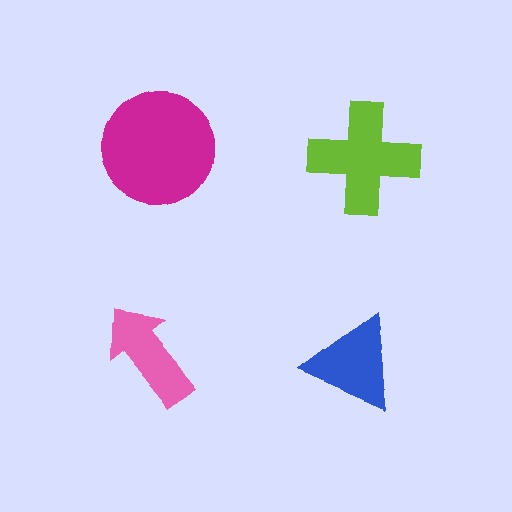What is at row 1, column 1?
A magenta circle.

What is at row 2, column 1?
A pink arrow.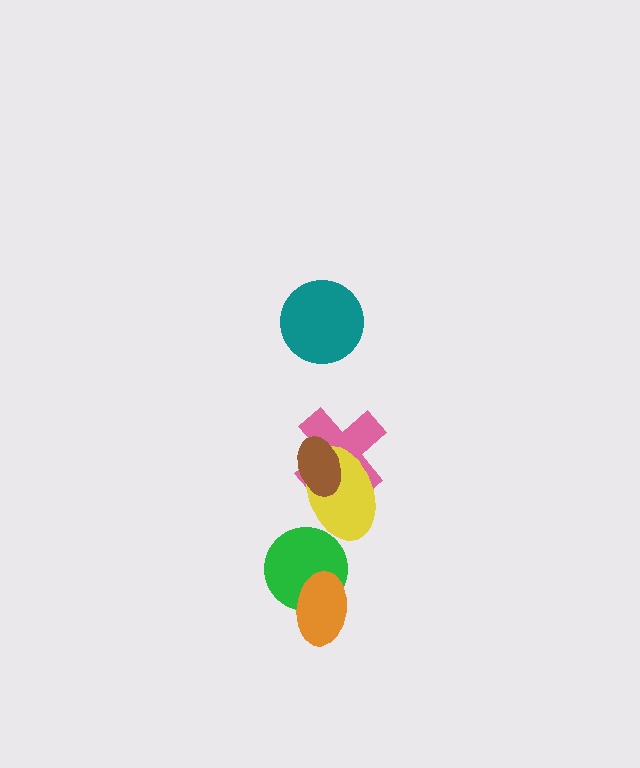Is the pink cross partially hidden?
Yes, it is partially covered by another shape.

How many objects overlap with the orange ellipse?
1 object overlaps with the orange ellipse.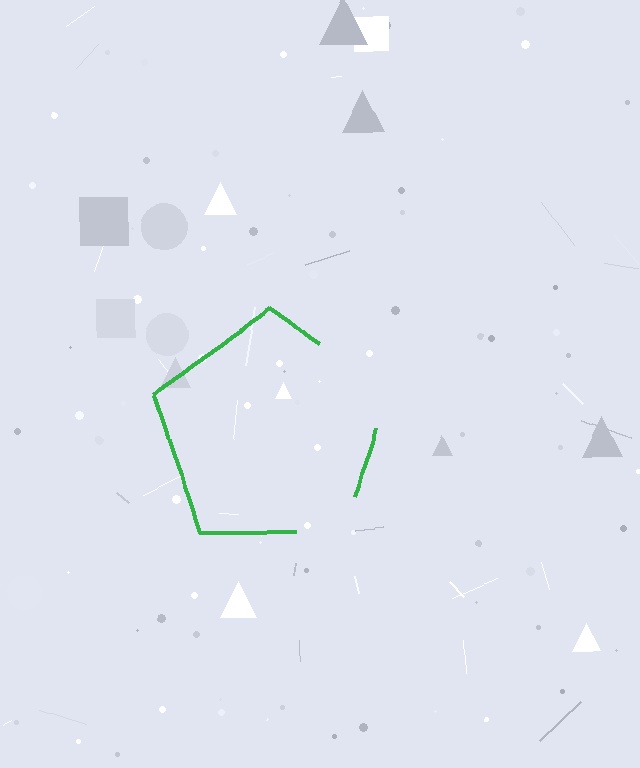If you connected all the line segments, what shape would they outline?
They would outline a pentagon.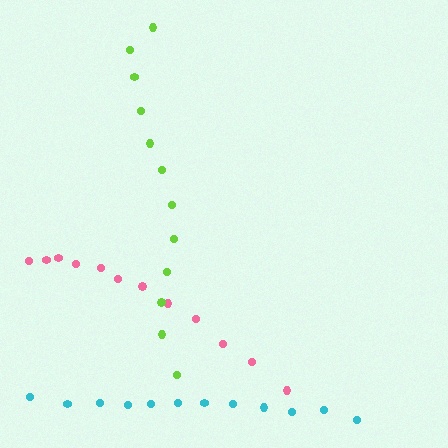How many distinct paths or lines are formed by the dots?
There are 3 distinct paths.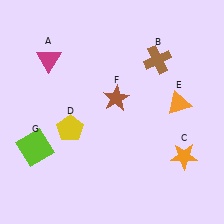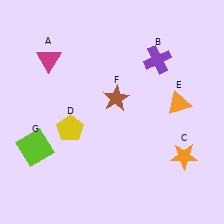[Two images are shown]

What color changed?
The cross (B) changed from brown in Image 1 to purple in Image 2.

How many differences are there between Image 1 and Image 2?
There is 1 difference between the two images.